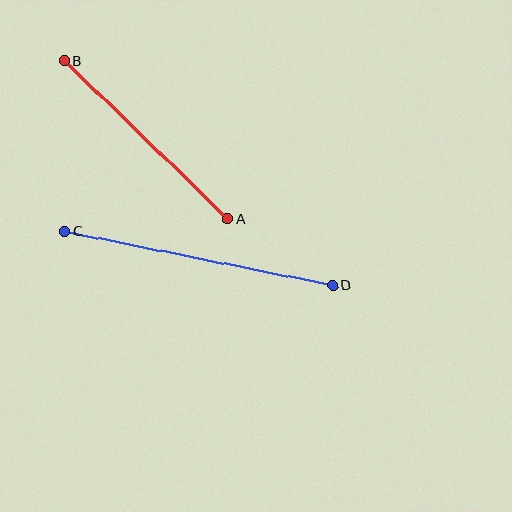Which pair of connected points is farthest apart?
Points C and D are farthest apart.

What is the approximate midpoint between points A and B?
The midpoint is at approximately (146, 140) pixels.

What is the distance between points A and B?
The distance is approximately 228 pixels.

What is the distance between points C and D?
The distance is approximately 273 pixels.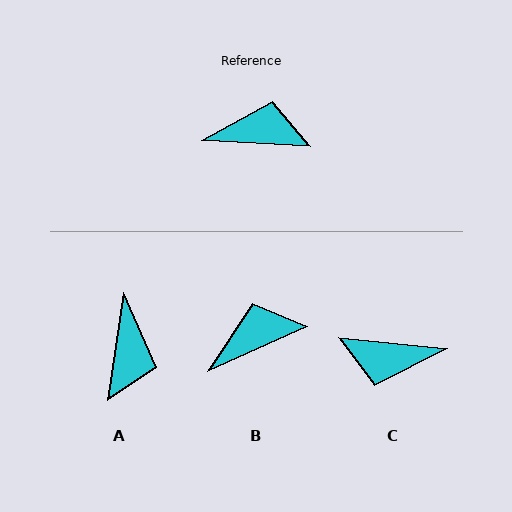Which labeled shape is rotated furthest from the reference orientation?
C, about 178 degrees away.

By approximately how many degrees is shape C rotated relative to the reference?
Approximately 178 degrees counter-clockwise.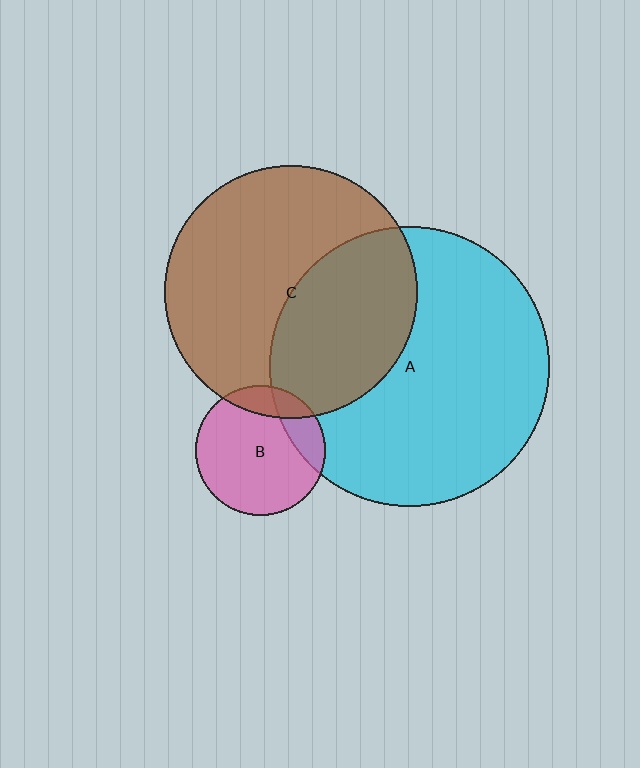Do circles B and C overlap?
Yes.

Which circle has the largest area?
Circle A (cyan).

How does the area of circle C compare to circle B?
Approximately 3.8 times.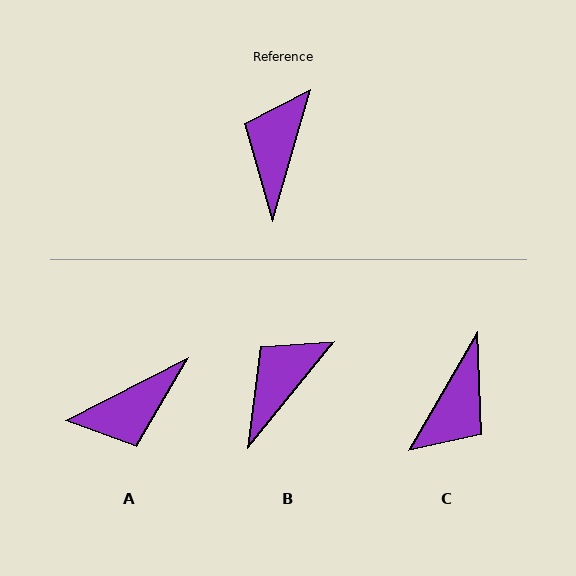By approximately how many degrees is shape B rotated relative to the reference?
Approximately 23 degrees clockwise.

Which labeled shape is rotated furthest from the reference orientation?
C, about 166 degrees away.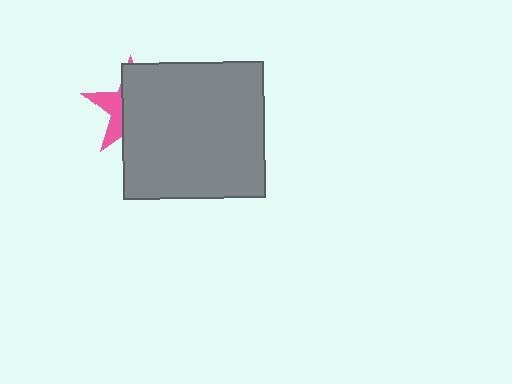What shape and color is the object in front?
The object in front is a gray rectangle.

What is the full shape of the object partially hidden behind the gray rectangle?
The partially hidden object is a pink star.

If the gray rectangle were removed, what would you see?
You would see the complete pink star.